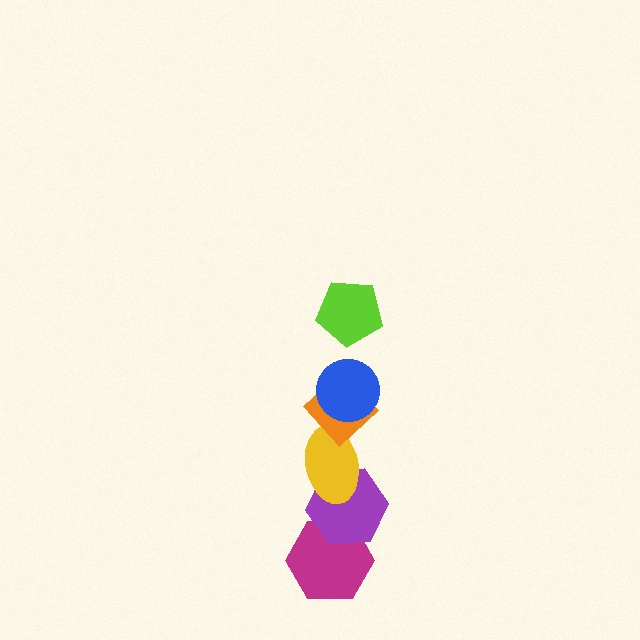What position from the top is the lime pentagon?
The lime pentagon is 1st from the top.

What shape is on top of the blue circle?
The lime pentagon is on top of the blue circle.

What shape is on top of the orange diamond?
The blue circle is on top of the orange diamond.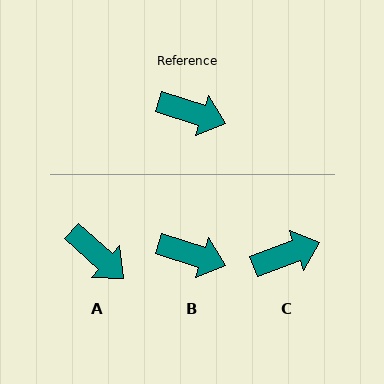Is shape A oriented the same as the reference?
No, it is off by about 25 degrees.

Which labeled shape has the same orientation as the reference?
B.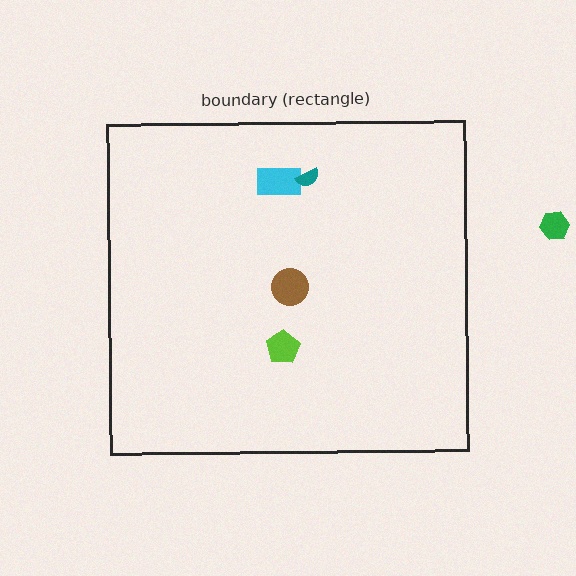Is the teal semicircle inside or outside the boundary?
Inside.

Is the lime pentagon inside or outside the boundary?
Inside.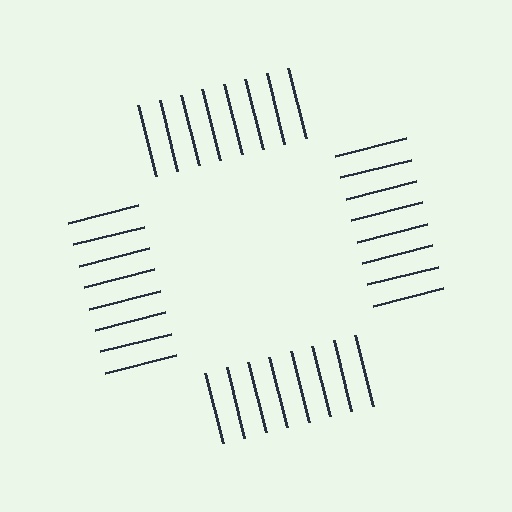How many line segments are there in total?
32 — 8 along each of the 4 edges.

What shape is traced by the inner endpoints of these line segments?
An illusory square — the line segments terminate on its edges but no continuous stroke is drawn.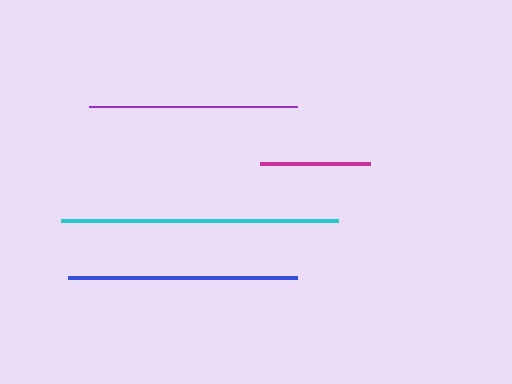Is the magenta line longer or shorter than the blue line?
The blue line is longer than the magenta line.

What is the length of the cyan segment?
The cyan segment is approximately 277 pixels long.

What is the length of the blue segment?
The blue segment is approximately 229 pixels long.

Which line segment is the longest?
The cyan line is the longest at approximately 277 pixels.